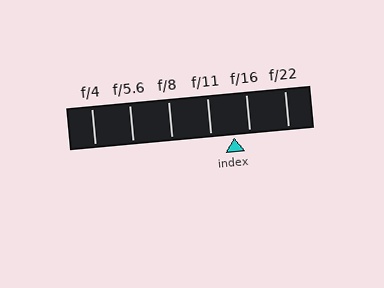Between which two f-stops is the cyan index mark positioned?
The index mark is between f/11 and f/16.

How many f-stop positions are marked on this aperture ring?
There are 6 f-stop positions marked.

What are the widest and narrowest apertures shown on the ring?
The widest aperture shown is f/4 and the narrowest is f/22.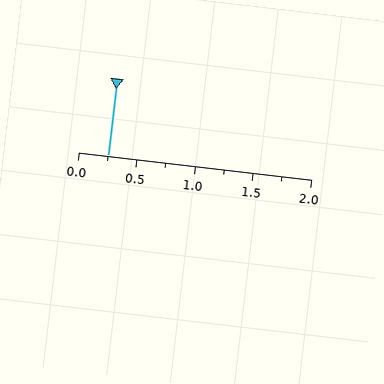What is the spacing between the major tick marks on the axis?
The major ticks are spaced 0.5 apart.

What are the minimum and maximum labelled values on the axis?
The axis runs from 0.0 to 2.0.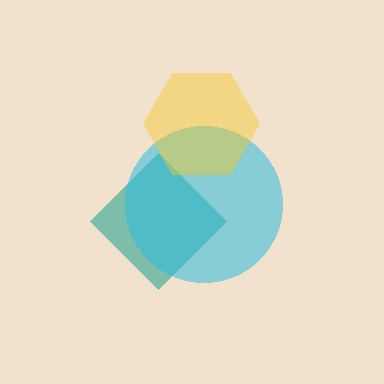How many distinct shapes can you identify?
There are 3 distinct shapes: a teal diamond, a cyan circle, a yellow hexagon.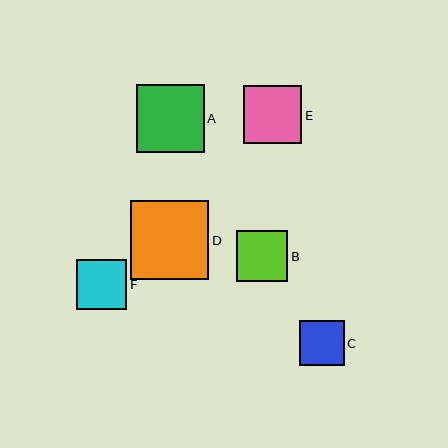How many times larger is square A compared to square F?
Square A is approximately 1.4 times the size of square F.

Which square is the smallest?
Square C is the smallest with a size of approximately 45 pixels.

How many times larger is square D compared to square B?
Square D is approximately 1.5 times the size of square B.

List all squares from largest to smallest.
From largest to smallest: D, A, E, B, F, C.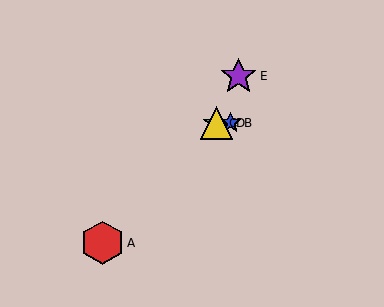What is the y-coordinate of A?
Object A is at y≈243.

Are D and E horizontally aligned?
No, D is at y≈123 and E is at y≈76.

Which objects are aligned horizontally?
Objects B, C, D are aligned horizontally.